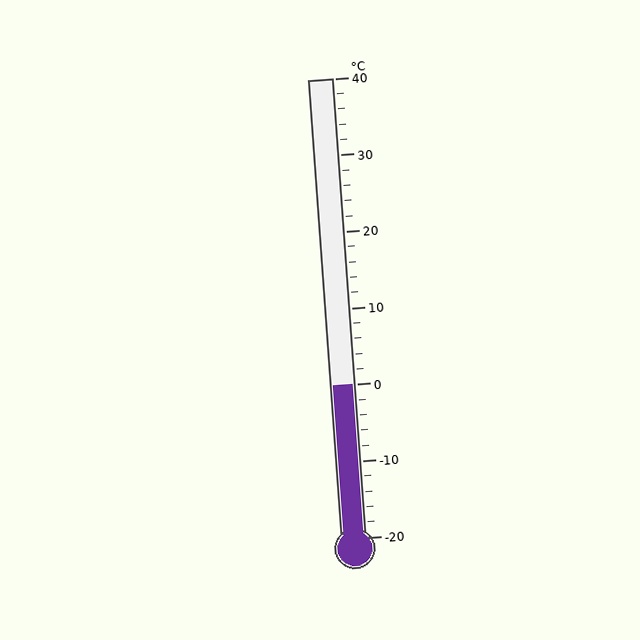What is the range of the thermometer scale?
The thermometer scale ranges from -20°C to 40°C.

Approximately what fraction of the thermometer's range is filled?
The thermometer is filled to approximately 35% of its range.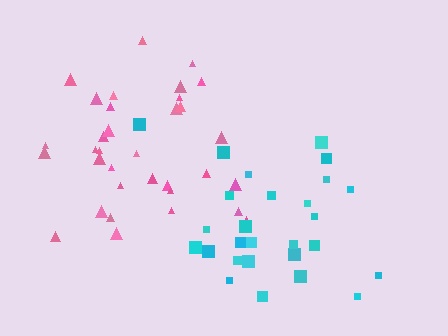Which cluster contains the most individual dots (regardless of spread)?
Pink (34).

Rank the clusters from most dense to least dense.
cyan, pink.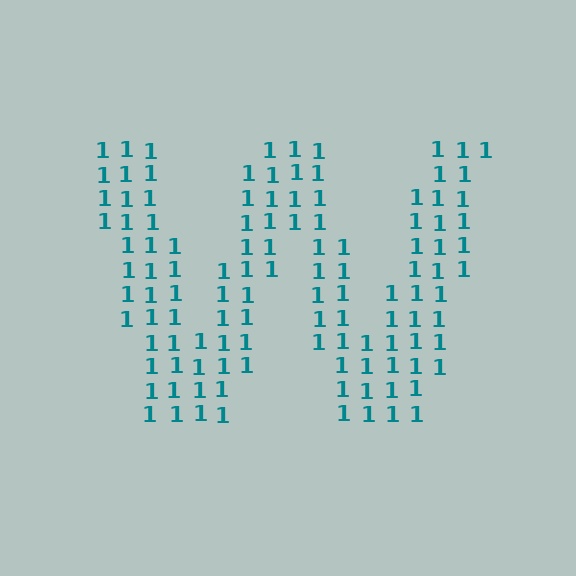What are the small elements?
The small elements are digit 1's.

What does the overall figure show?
The overall figure shows the letter W.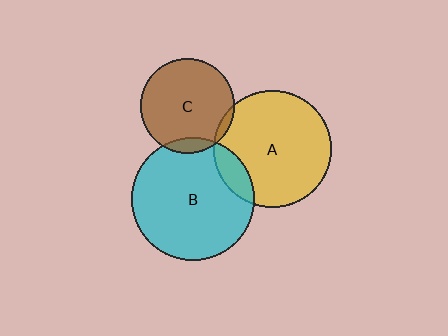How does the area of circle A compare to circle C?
Approximately 1.6 times.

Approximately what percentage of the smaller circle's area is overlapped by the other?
Approximately 15%.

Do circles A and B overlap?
Yes.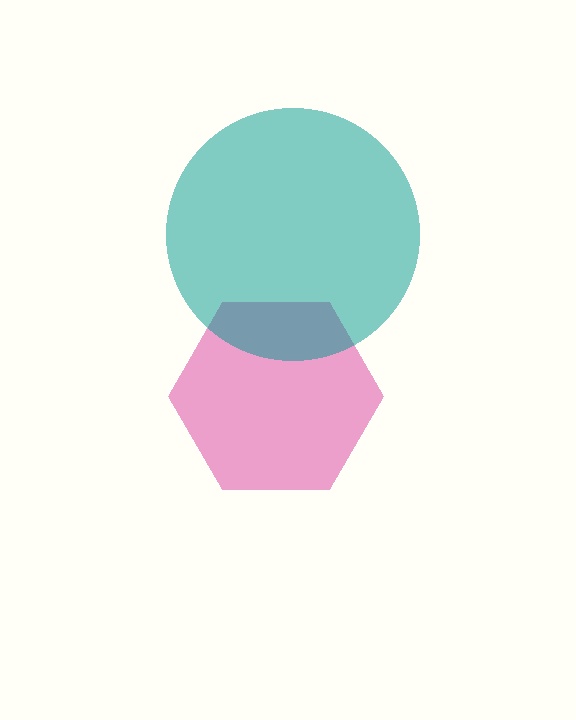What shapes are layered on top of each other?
The layered shapes are: a magenta hexagon, a teal circle.